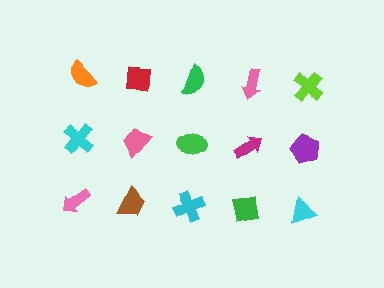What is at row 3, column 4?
A green square.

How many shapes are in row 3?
5 shapes.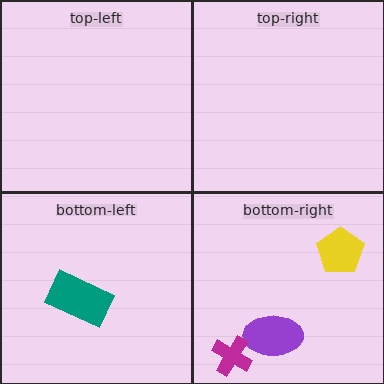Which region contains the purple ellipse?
The bottom-right region.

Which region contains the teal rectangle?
The bottom-left region.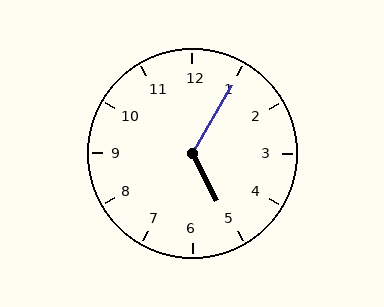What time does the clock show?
5:05.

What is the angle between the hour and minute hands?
Approximately 122 degrees.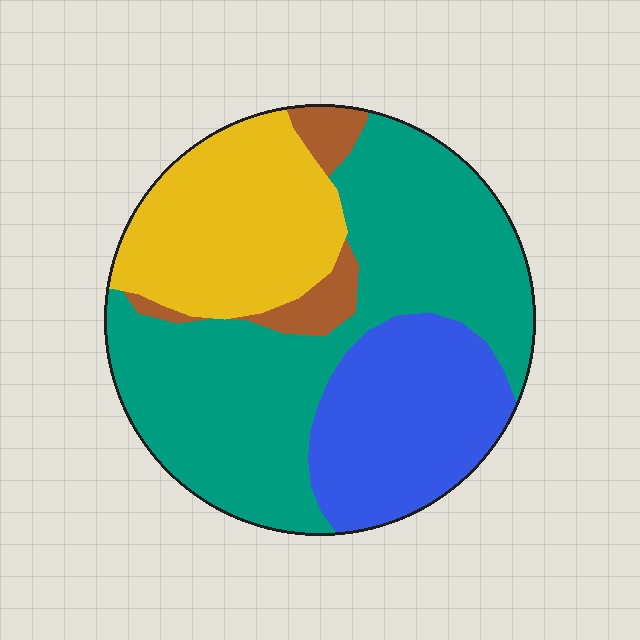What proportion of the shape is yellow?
Yellow covers around 25% of the shape.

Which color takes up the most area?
Teal, at roughly 50%.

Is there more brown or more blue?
Blue.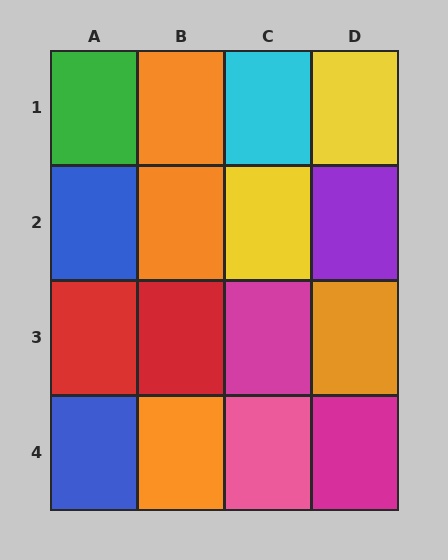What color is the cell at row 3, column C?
Magenta.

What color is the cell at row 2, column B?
Orange.